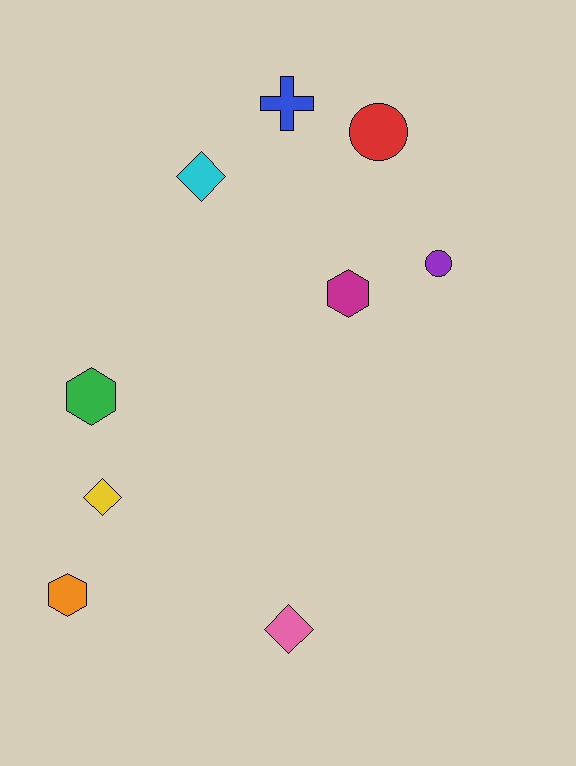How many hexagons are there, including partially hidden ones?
There are 3 hexagons.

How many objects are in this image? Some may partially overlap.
There are 9 objects.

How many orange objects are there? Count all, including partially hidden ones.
There is 1 orange object.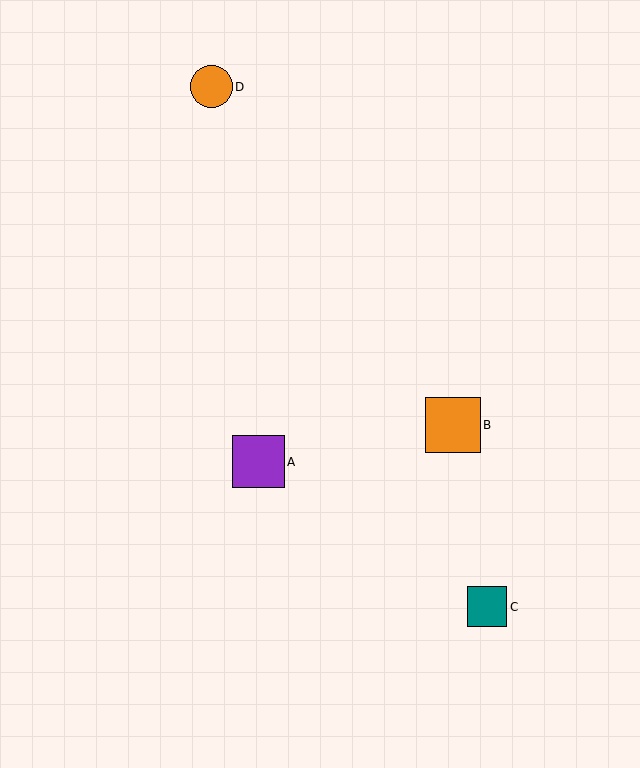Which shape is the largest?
The orange square (labeled B) is the largest.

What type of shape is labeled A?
Shape A is a purple square.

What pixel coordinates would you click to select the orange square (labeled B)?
Click at (453, 425) to select the orange square B.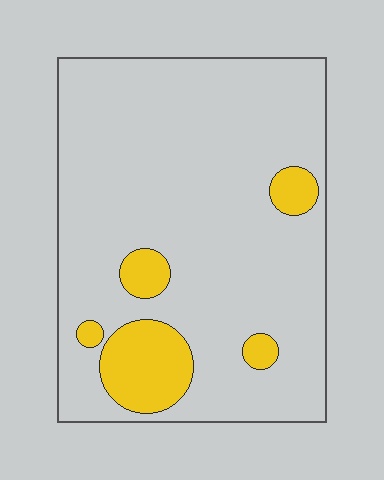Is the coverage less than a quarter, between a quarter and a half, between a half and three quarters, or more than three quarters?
Less than a quarter.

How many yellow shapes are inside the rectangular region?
5.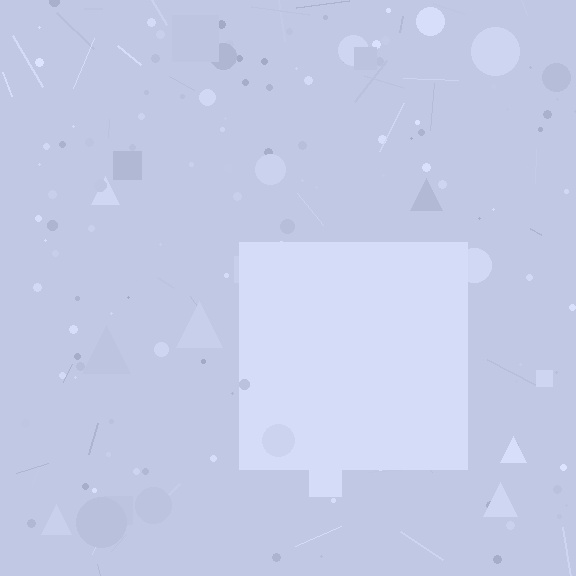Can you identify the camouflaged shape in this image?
The camouflaged shape is a square.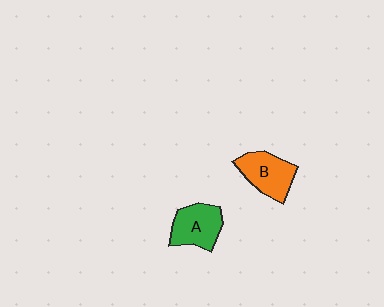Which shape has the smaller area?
Shape A (green).